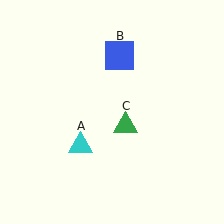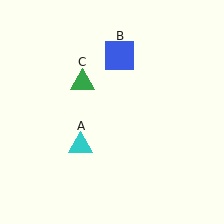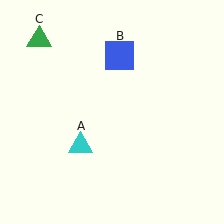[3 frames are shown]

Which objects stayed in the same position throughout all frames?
Cyan triangle (object A) and blue square (object B) remained stationary.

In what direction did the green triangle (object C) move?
The green triangle (object C) moved up and to the left.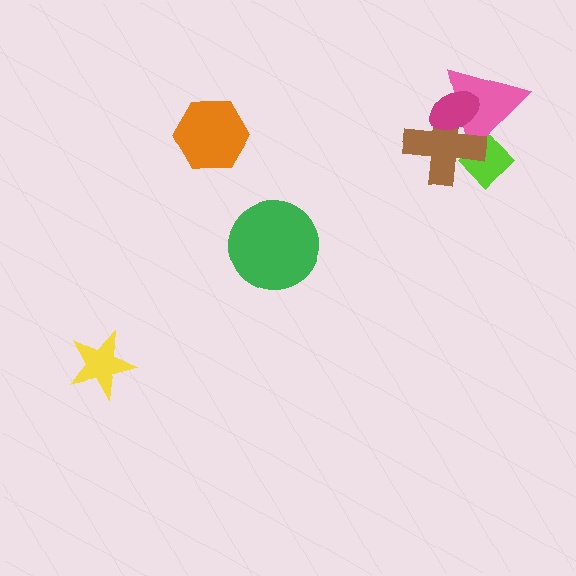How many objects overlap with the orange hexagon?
0 objects overlap with the orange hexagon.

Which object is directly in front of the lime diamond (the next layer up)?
The pink triangle is directly in front of the lime diamond.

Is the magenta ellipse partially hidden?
No, no other shape covers it.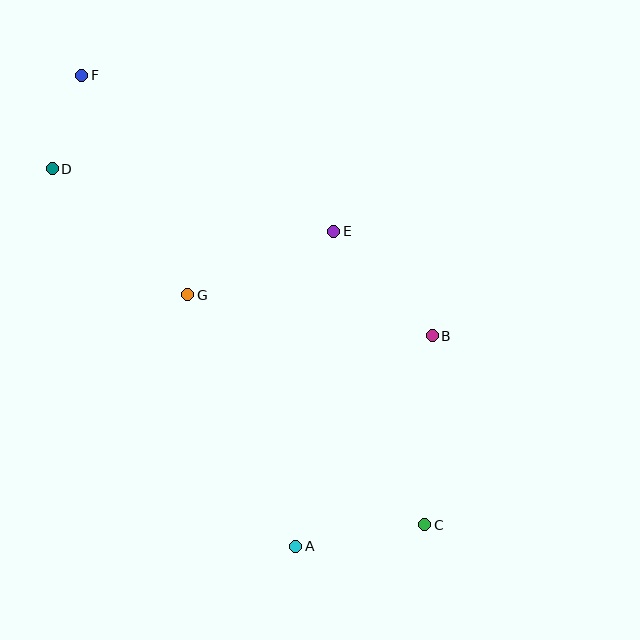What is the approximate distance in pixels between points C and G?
The distance between C and G is approximately 330 pixels.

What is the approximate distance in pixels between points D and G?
The distance between D and G is approximately 185 pixels.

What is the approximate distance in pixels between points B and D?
The distance between B and D is approximately 415 pixels.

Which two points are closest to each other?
Points D and F are closest to each other.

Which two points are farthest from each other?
Points C and F are farthest from each other.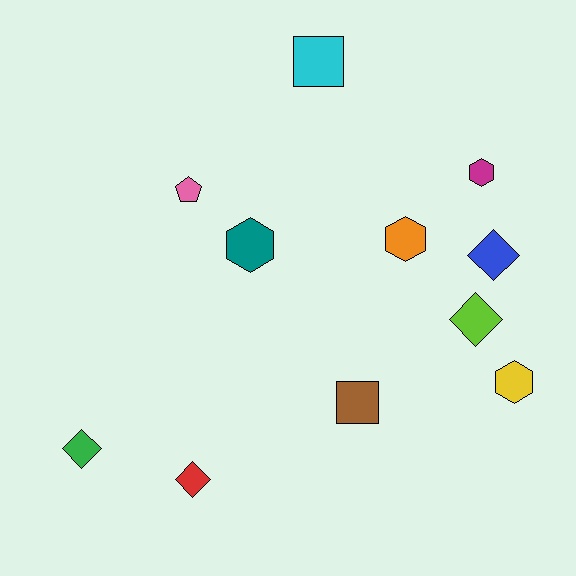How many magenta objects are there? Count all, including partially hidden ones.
There is 1 magenta object.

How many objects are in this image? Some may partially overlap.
There are 11 objects.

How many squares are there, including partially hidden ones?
There are 2 squares.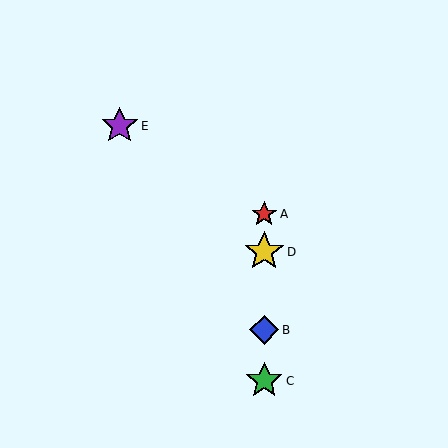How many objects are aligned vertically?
4 objects (A, B, C, D) are aligned vertically.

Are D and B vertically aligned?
Yes, both are at x≈264.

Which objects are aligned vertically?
Objects A, B, C, D are aligned vertically.